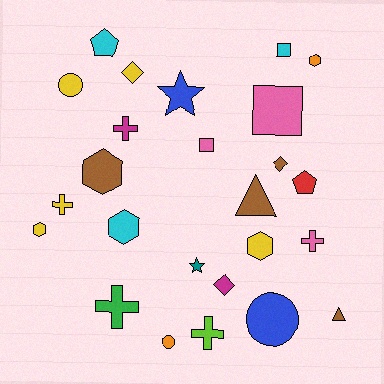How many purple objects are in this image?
There are no purple objects.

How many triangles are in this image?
There are 2 triangles.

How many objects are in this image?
There are 25 objects.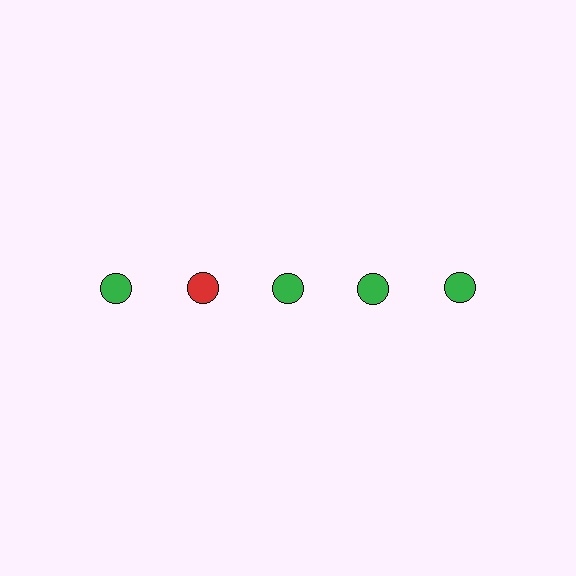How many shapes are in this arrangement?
There are 5 shapes arranged in a grid pattern.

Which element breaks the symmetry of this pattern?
The red circle in the top row, second from left column breaks the symmetry. All other shapes are green circles.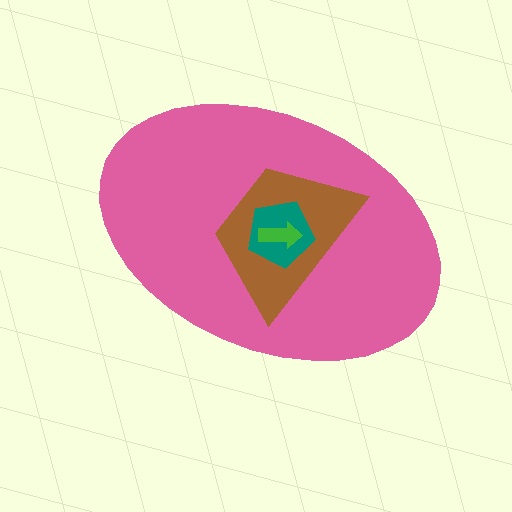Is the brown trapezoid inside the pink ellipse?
Yes.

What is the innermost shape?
The green arrow.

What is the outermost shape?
The pink ellipse.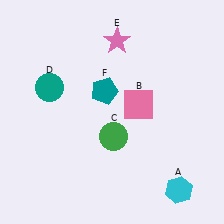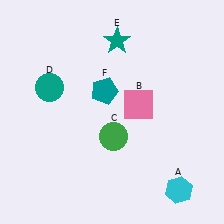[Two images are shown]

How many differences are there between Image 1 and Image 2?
There is 1 difference between the two images.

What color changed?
The star (E) changed from pink in Image 1 to teal in Image 2.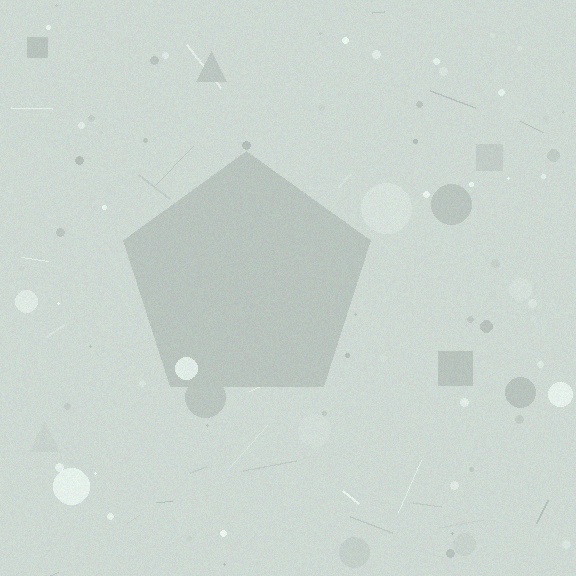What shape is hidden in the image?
A pentagon is hidden in the image.